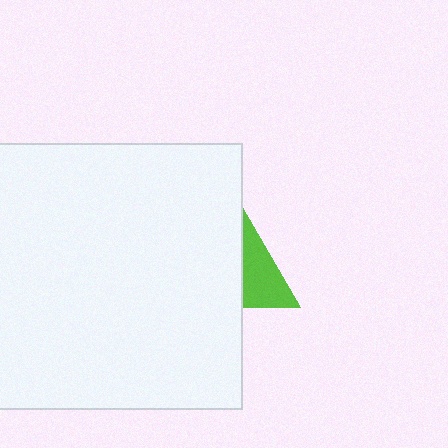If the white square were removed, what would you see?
You would see the complete lime triangle.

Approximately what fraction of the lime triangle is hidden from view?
Roughly 61% of the lime triangle is hidden behind the white square.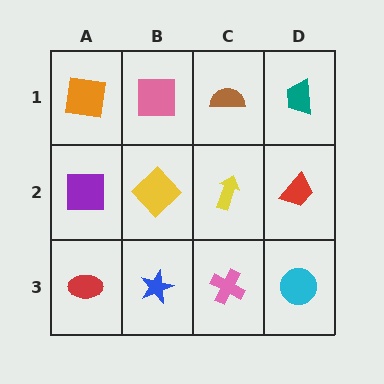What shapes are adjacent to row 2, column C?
A brown semicircle (row 1, column C), a pink cross (row 3, column C), a yellow diamond (row 2, column B), a red trapezoid (row 2, column D).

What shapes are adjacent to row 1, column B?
A yellow diamond (row 2, column B), an orange square (row 1, column A), a brown semicircle (row 1, column C).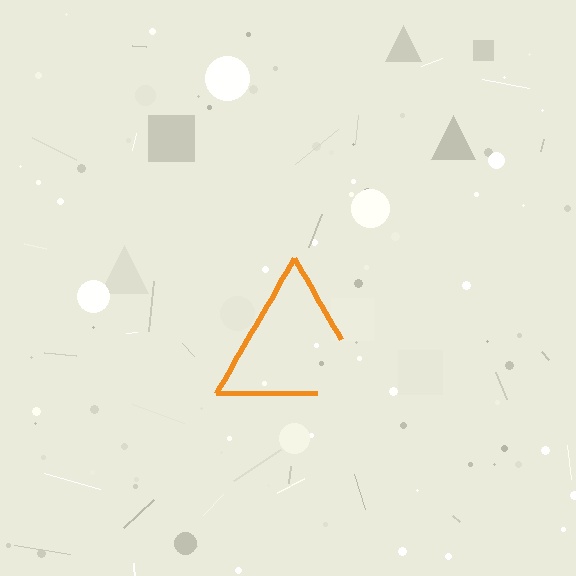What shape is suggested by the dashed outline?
The dashed outline suggests a triangle.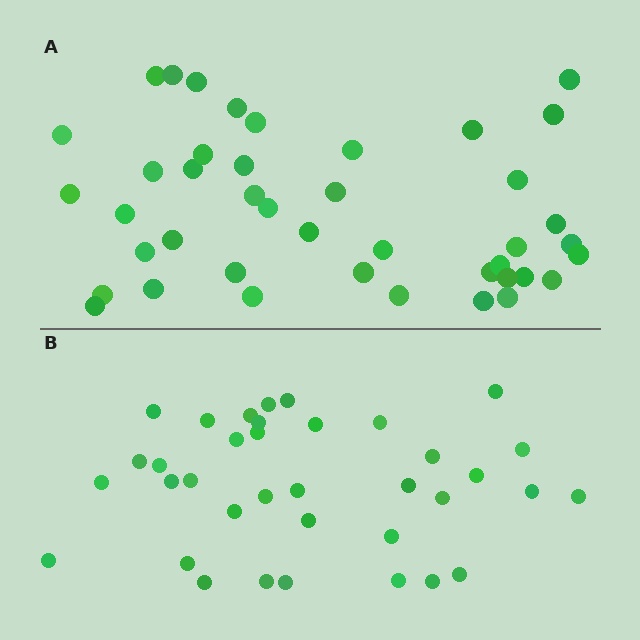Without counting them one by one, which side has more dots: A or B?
Region A (the top region) has more dots.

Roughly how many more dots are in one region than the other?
Region A has about 6 more dots than region B.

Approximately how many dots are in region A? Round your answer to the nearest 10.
About 40 dots. (The exact count is 42, which rounds to 40.)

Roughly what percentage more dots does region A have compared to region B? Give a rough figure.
About 15% more.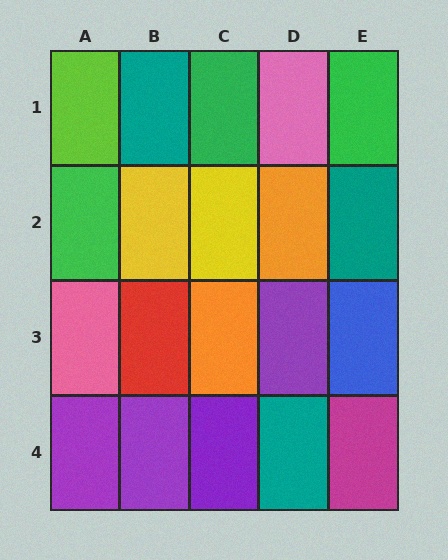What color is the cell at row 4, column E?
Magenta.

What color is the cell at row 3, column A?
Pink.